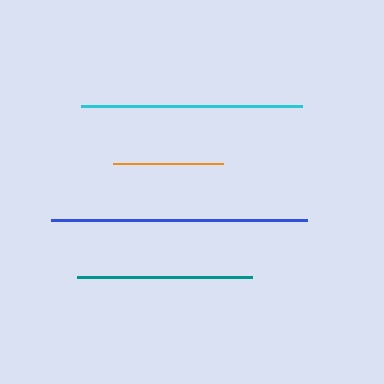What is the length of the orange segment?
The orange segment is approximately 110 pixels long.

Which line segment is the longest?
The blue line is the longest at approximately 256 pixels.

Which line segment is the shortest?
The orange line is the shortest at approximately 110 pixels.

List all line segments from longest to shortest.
From longest to shortest: blue, cyan, teal, orange.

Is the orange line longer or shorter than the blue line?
The blue line is longer than the orange line.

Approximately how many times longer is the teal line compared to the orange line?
The teal line is approximately 1.6 times the length of the orange line.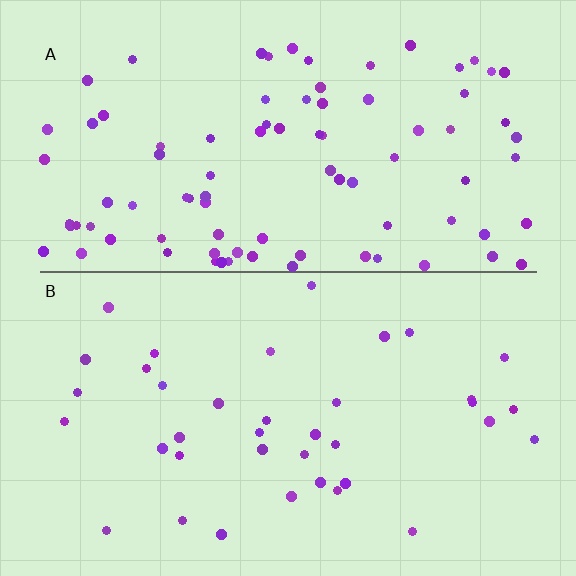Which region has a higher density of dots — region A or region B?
A (the top).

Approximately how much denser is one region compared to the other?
Approximately 2.4× — region A over region B.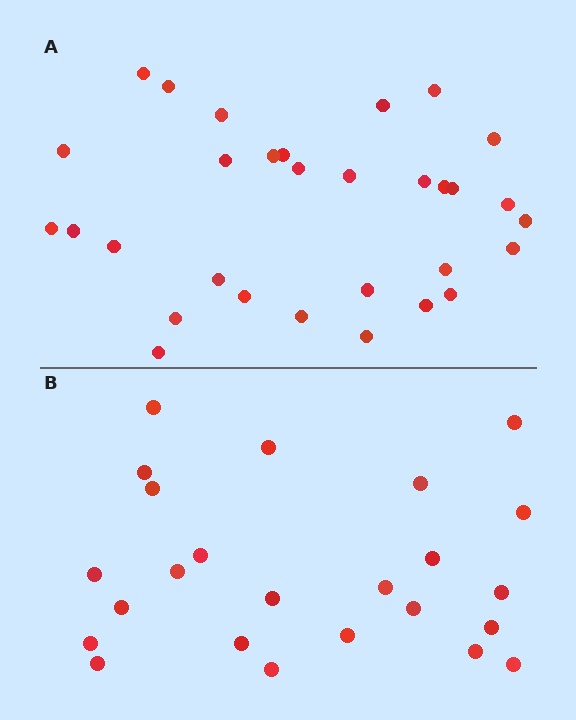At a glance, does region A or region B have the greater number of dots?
Region A (the top region) has more dots.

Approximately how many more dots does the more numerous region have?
Region A has roughly 8 or so more dots than region B.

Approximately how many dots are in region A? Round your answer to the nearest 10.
About 30 dots. (The exact count is 31, which rounds to 30.)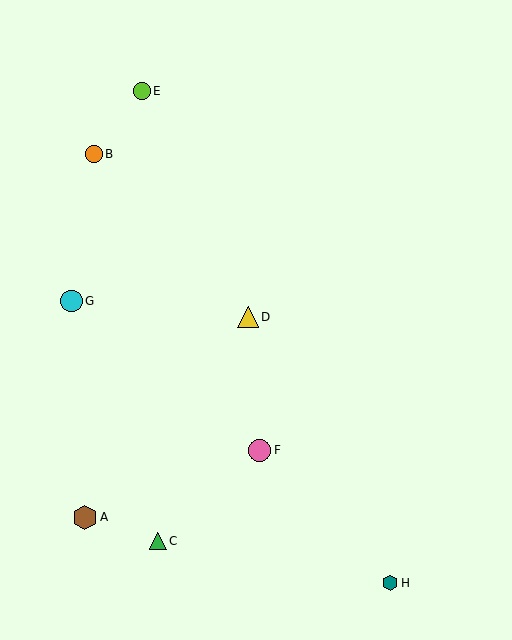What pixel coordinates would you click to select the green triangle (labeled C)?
Click at (158, 541) to select the green triangle C.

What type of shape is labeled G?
Shape G is a cyan circle.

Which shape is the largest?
The brown hexagon (labeled A) is the largest.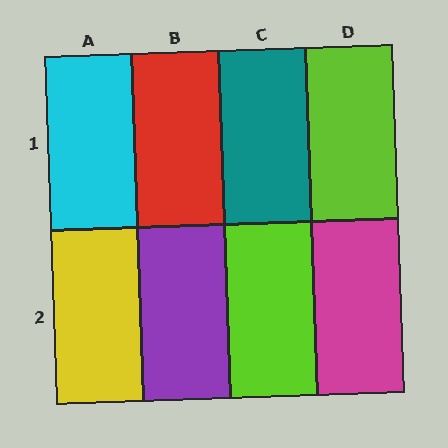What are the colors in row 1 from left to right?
Cyan, red, teal, lime.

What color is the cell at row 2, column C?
Lime.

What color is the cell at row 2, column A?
Yellow.